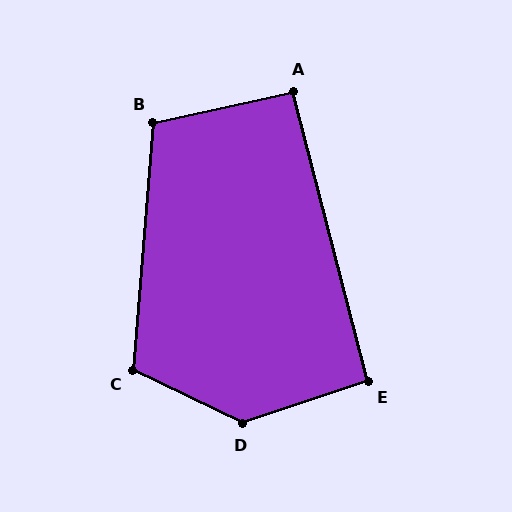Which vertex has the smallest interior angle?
A, at approximately 92 degrees.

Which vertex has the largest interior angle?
D, at approximately 136 degrees.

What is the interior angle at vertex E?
Approximately 94 degrees (approximately right).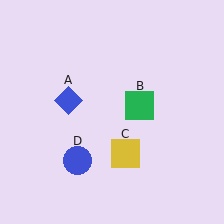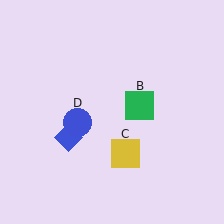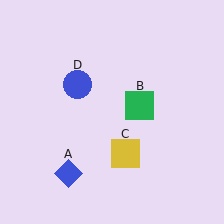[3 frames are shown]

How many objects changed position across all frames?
2 objects changed position: blue diamond (object A), blue circle (object D).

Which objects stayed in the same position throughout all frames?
Green square (object B) and yellow square (object C) remained stationary.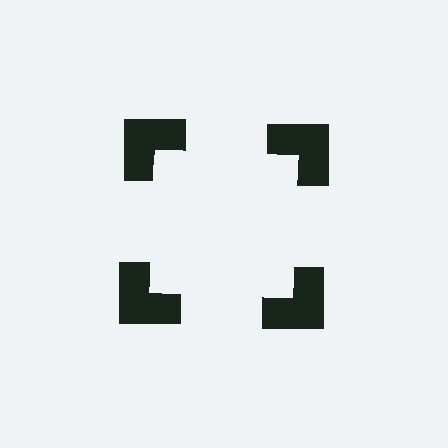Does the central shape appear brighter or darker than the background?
It typically appears slightly brighter than the background, even though no actual brightness change is drawn.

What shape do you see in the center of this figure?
An illusory square — its edges are inferred from the aligned wedge cuts in the notched squares, not physically drawn.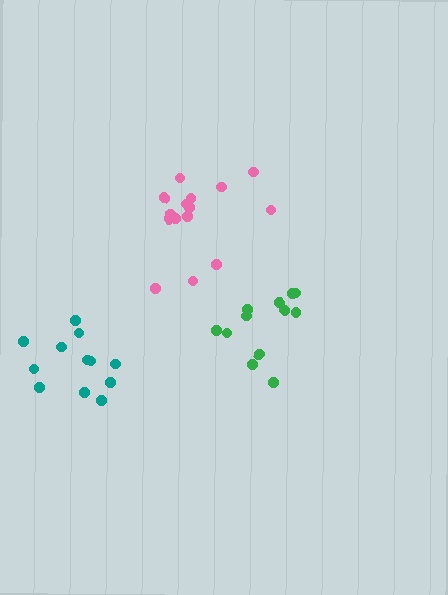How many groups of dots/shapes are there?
There are 3 groups.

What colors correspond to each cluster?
The clusters are colored: green, teal, pink.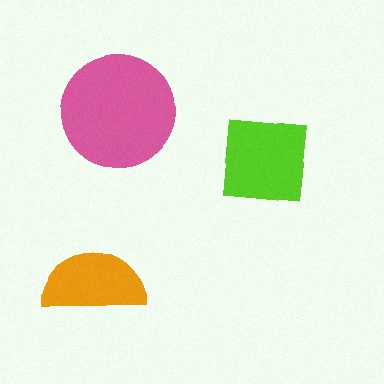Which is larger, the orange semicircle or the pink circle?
The pink circle.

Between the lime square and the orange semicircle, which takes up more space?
The lime square.